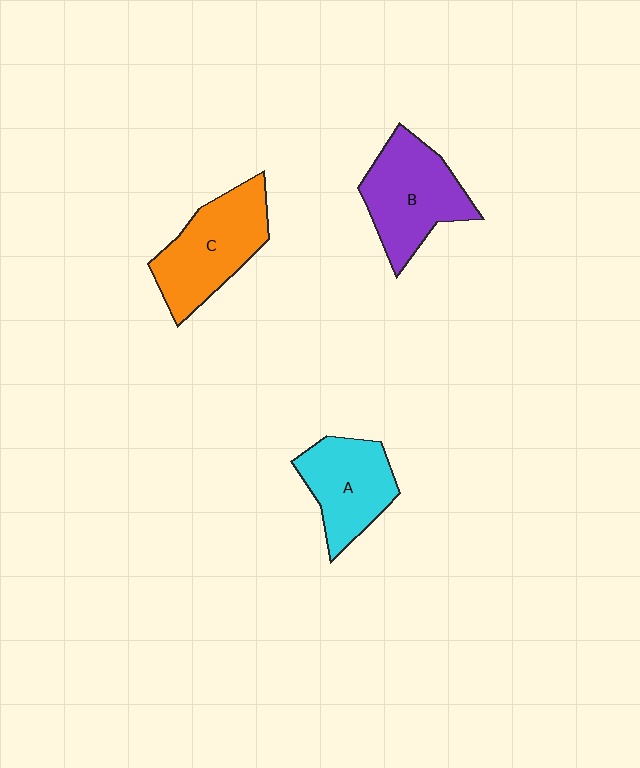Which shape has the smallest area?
Shape A (cyan).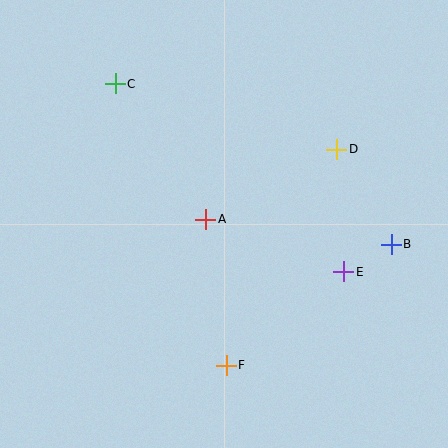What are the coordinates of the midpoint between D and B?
The midpoint between D and B is at (364, 197).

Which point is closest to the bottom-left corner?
Point F is closest to the bottom-left corner.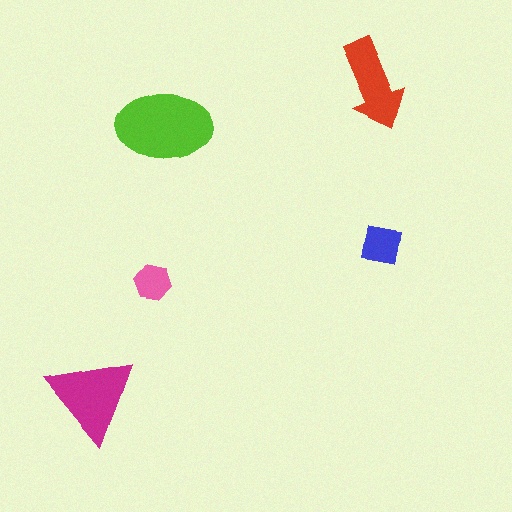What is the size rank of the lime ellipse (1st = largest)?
1st.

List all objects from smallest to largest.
The pink hexagon, the blue square, the red arrow, the magenta triangle, the lime ellipse.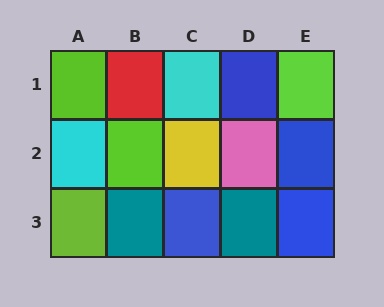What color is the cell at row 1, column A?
Lime.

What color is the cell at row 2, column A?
Cyan.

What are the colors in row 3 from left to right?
Lime, teal, blue, teal, blue.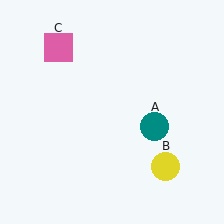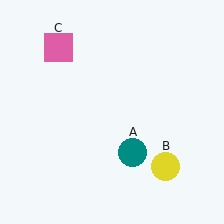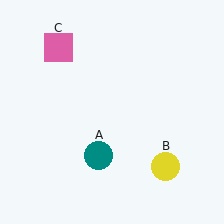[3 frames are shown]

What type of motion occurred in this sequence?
The teal circle (object A) rotated clockwise around the center of the scene.